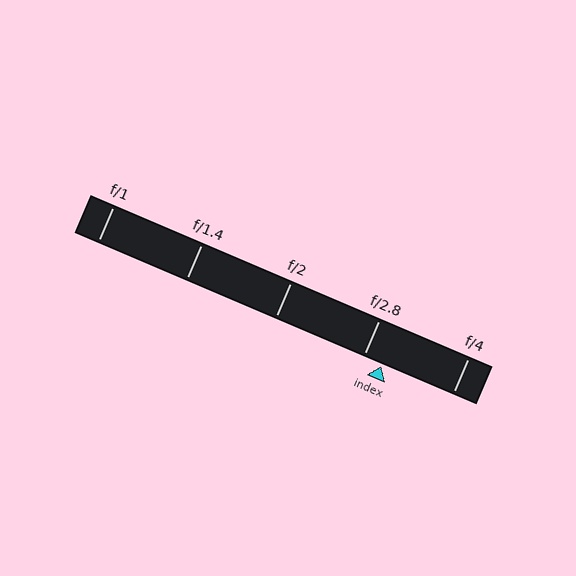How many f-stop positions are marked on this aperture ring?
There are 5 f-stop positions marked.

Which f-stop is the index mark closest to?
The index mark is closest to f/2.8.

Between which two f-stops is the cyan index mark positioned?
The index mark is between f/2.8 and f/4.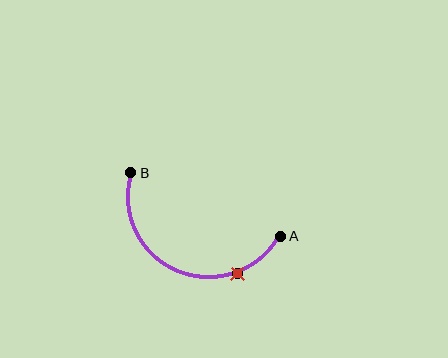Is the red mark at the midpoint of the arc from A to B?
No. The red mark lies on the arc but is closer to endpoint A. The arc midpoint would be at the point on the curve equidistant along the arc from both A and B.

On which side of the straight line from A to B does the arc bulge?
The arc bulges below the straight line connecting A and B.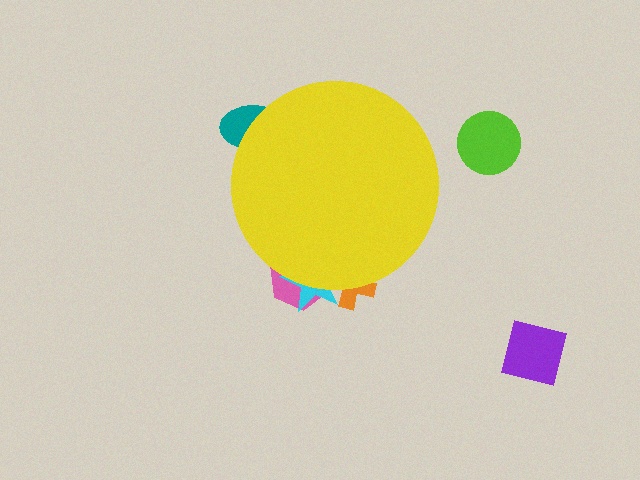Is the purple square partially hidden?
No, the purple square is fully visible.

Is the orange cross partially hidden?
Yes, the orange cross is partially hidden behind the yellow circle.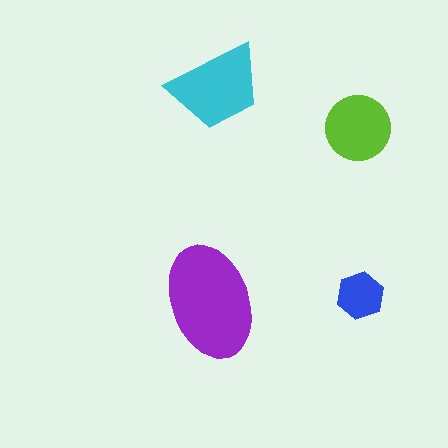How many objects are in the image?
There are 4 objects in the image.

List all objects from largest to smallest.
The purple ellipse, the cyan trapezoid, the lime circle, the blue hexagon.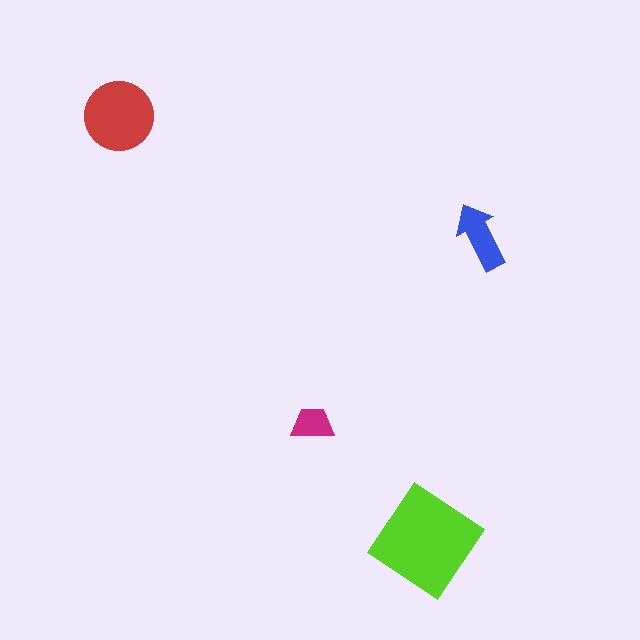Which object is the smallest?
The magenta trapezoid.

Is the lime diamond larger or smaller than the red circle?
Larger.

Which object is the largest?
The lime diamond.